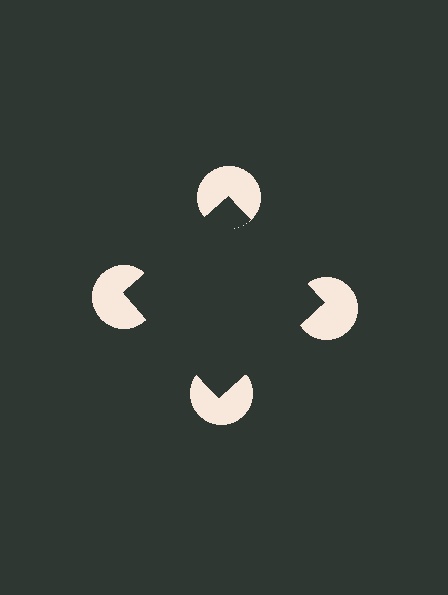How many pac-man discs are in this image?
There are 4 — one at each vertex of the illusory square.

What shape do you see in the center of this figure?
An illusory square — its edges are inferred from the aligned wedge cuts in the pac-man discs, not physically drawn.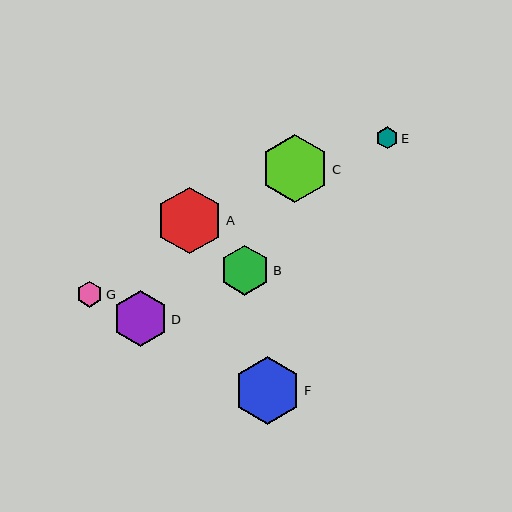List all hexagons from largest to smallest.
From largest to smallest: C, F, A, D, B, G, E.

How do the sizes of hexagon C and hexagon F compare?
Hexagon C and hexagon F are approximately the same size.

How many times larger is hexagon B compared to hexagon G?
Hexagon B is approximately 1.9 times the size of hexagon G.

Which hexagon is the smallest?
Hexagon E is the smallest with a size of approximately 21 pixels.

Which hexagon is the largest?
Hexagon C is the largest with a size of approximately 68 pixels.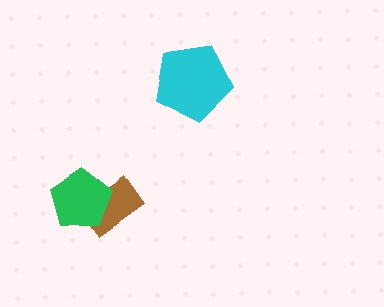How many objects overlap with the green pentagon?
1 object overlaps with the green pentagon.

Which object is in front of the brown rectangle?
The green pentagon is in front of the brown rectangle.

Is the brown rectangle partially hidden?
Yes, it is partially covered by another shape.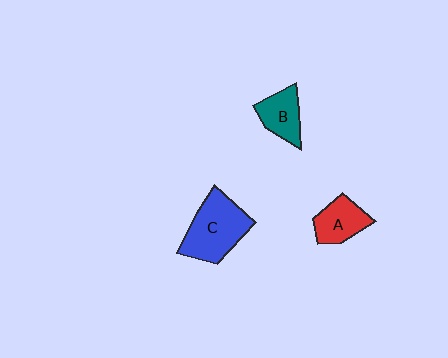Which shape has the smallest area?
Shape B (teal).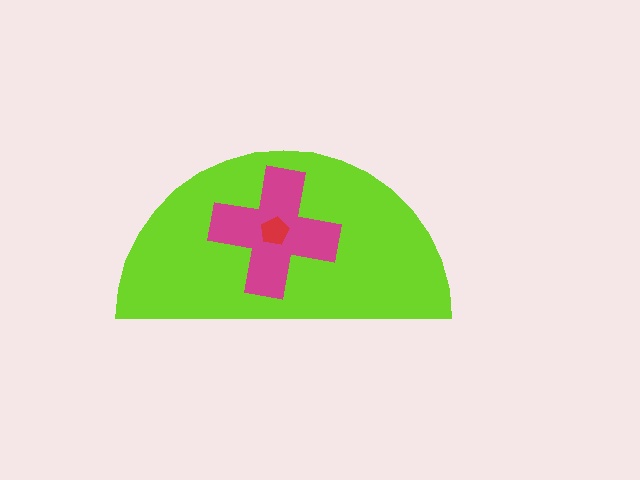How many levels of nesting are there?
3.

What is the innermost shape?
The red pentagon.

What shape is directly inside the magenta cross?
The red pentagon.